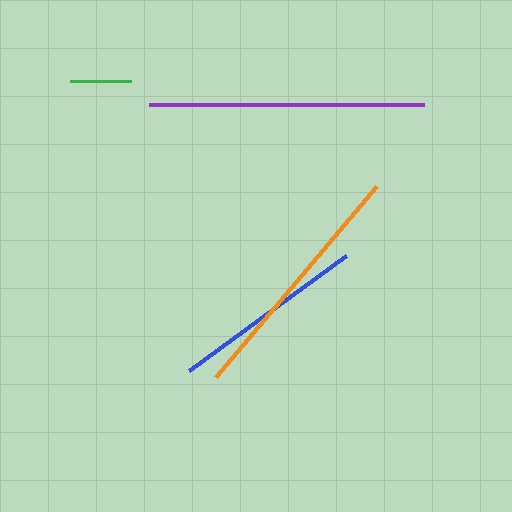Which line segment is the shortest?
The green line is the shortest at approximately 61 pixels.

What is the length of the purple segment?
The purple segment is approximately 275 pixels long.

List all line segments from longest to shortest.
From longest to shortest: purple, orange, blue, green.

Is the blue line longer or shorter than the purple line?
The purple line is longer than the blue line.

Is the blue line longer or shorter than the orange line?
The orange line is longer than the blue line.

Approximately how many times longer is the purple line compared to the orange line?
The purple line is approximately 1.1 times the length of the orange line.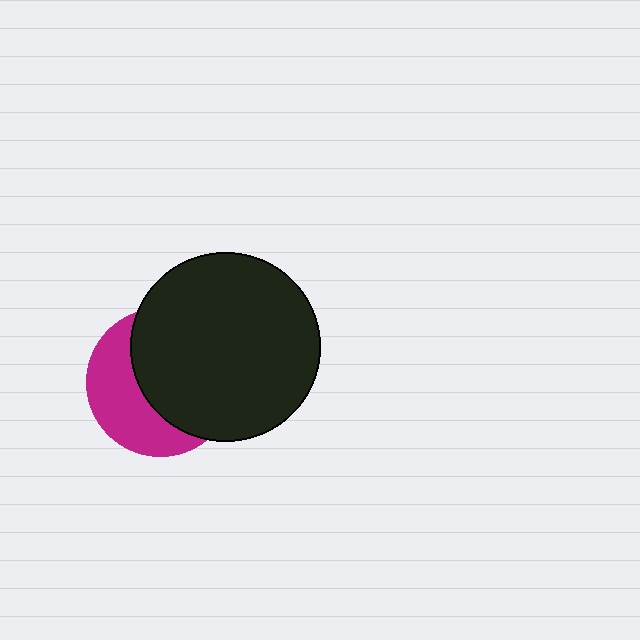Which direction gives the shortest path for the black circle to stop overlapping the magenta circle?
Moving right gives the shortest separation.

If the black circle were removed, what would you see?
You would see the complete magenta circle.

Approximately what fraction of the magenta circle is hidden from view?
Roughly 59% of the magenta circle is hidden behind the black circle.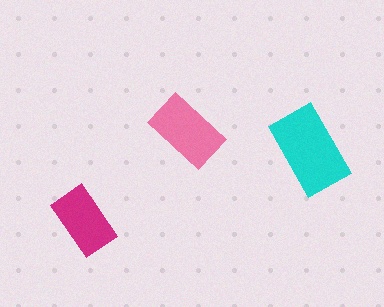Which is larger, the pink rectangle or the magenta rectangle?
The pink one.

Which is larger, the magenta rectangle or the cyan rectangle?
The cyan one.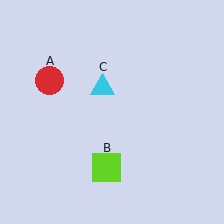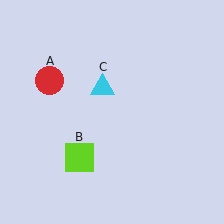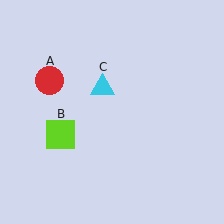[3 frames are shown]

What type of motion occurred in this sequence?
The lime square (object B) rotated clockwise around the center of the scene.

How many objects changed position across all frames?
1 object changed position: lime square (object B).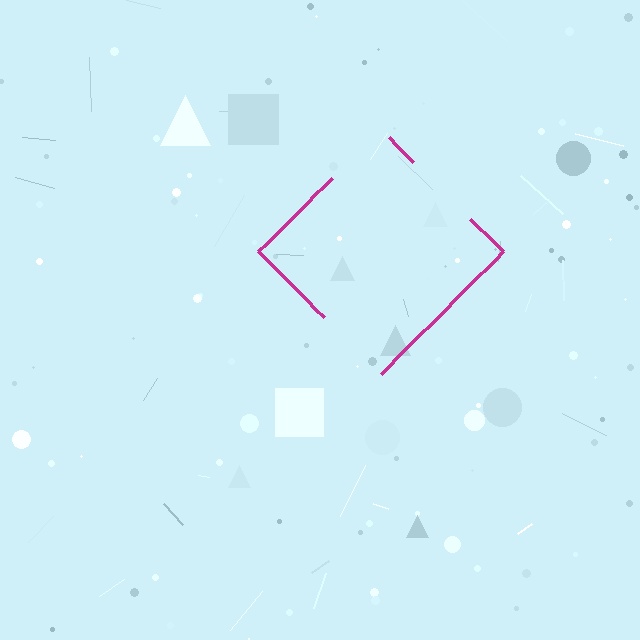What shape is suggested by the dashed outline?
The dashed outline suggests a diamond.